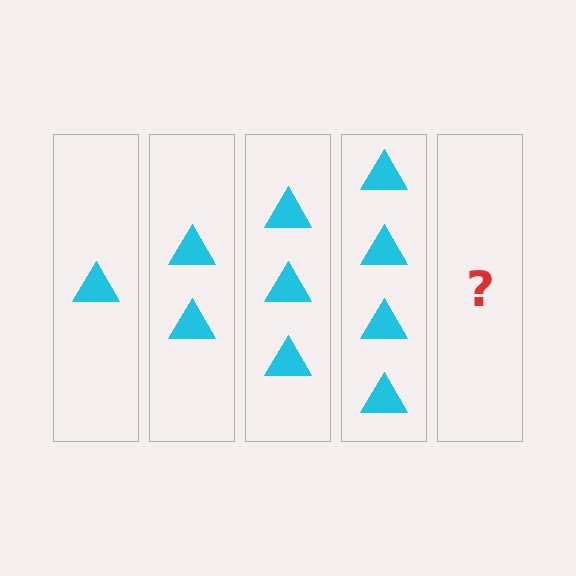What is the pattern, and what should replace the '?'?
The pattern is that each step adds one more triangle. The '?' should be 5 triangles.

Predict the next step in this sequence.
The next step is 5 triangles.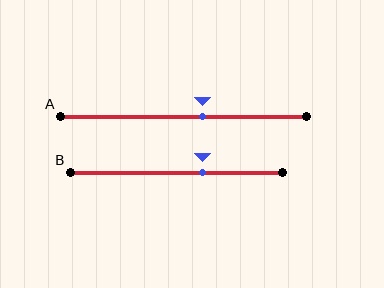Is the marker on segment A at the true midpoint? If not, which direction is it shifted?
No, the marker on segment A is shifted to the right by about 8% of the segment length.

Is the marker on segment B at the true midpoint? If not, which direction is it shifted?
No, the marker on segment B is shifted to the right by about 12% of the segment length.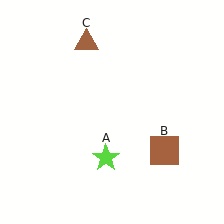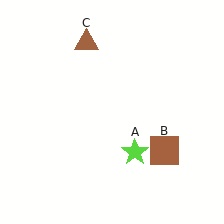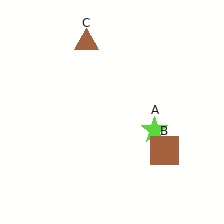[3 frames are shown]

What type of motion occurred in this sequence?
The lime star (object A) rotated counterclockwise around the center of the scene.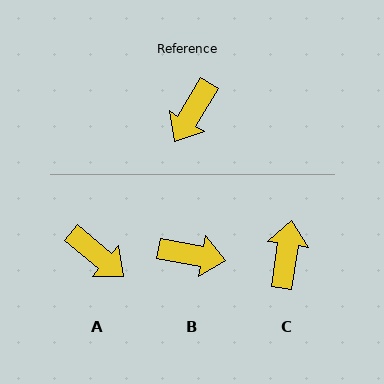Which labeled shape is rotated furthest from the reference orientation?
C, about 157 degrees away.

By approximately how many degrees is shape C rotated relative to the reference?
Approximately 157 degrees clockwise.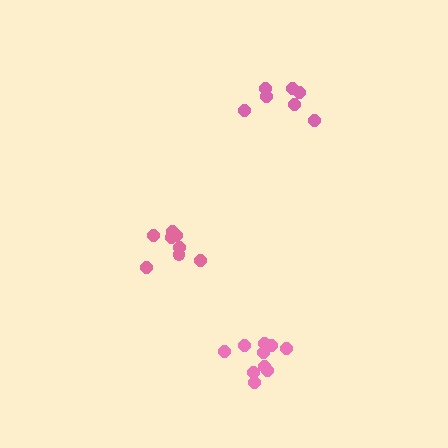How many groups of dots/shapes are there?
There are 3 groups.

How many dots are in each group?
Group 1: 8 dots, Group 2: 10 dots, Group 3: 7 dots (25 total).